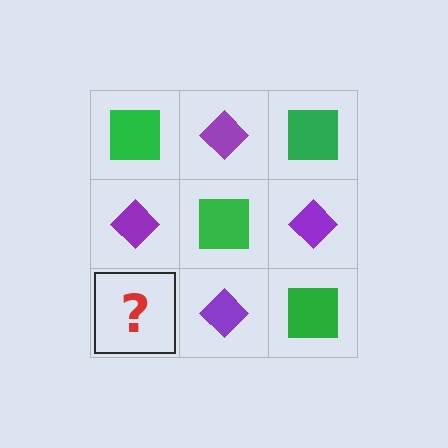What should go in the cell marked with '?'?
The missing cell should contain a green square.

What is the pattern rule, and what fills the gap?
The rule is that it alternates green square and purple diamond in a checkerboard pattern. The gap should be filled with a green square.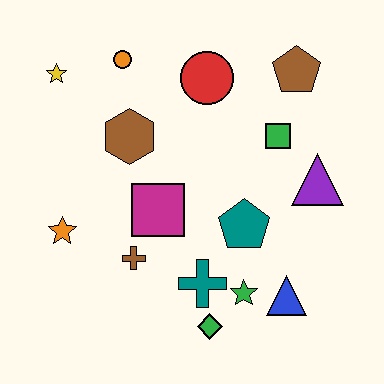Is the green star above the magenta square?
No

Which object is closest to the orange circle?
The yellow star is closest to the orange circle.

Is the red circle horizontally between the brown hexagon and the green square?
Yes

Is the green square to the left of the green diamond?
No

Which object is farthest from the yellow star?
The blue triangle is farthest from the yellow star.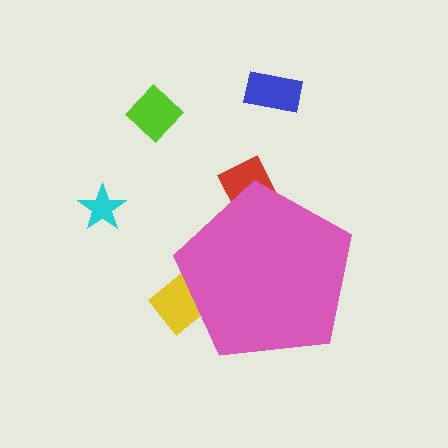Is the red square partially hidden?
Yes, the red square is partially hidden behind the pink pentagon.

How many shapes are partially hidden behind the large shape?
2 shapes are partially hidden.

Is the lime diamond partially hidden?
No, the lime diamond is fully visible.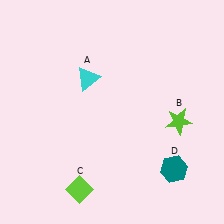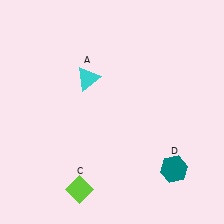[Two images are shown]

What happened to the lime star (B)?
The lime star (B) was removed in Image 2. It was in the bottom-right area of Image 1.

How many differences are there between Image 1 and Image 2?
There is 1 difference between the two images.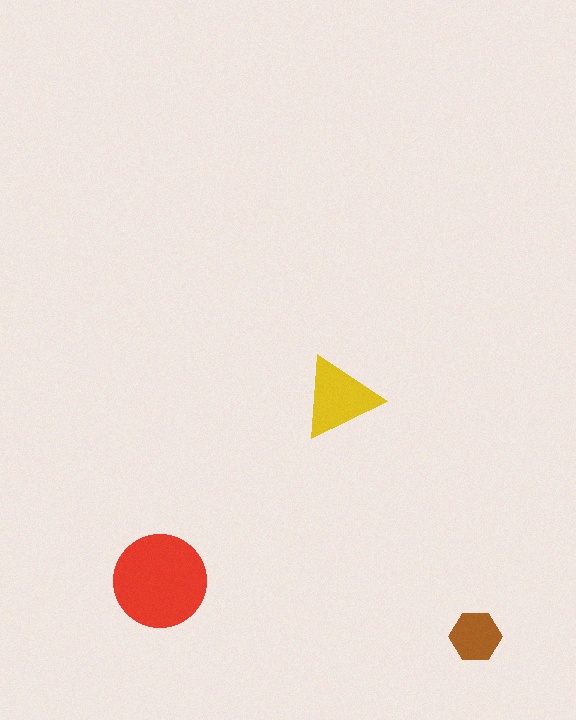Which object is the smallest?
The brown hexagon.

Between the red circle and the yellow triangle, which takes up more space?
The red circle.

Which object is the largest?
The red circle.